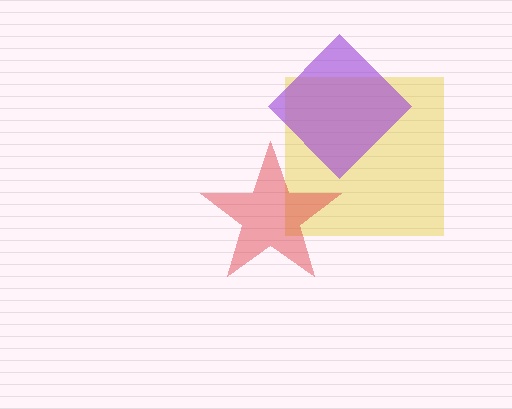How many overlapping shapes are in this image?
There are 3 overlapping shapes in the image.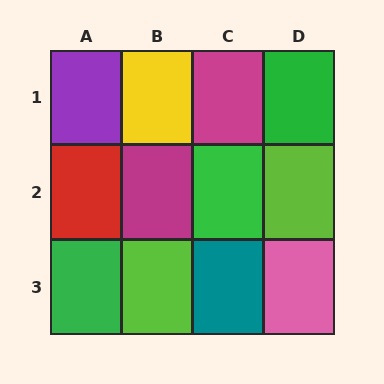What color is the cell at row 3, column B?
Lime.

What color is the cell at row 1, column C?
Magenta.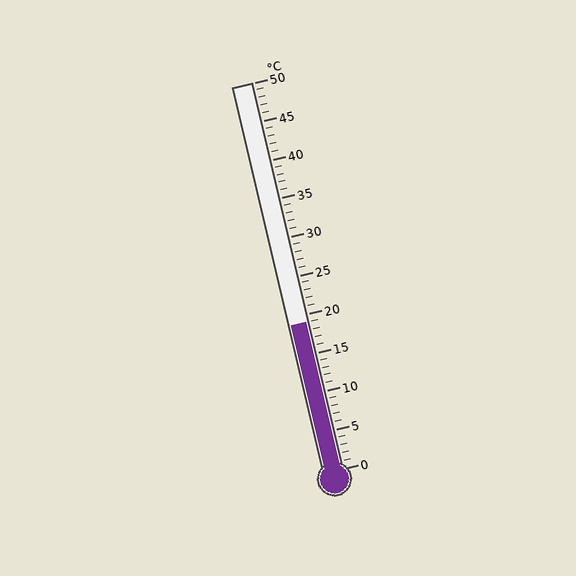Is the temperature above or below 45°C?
The temperature is below 45°C.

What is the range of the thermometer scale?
The thermometer scale ranges from 0°C to 50°C.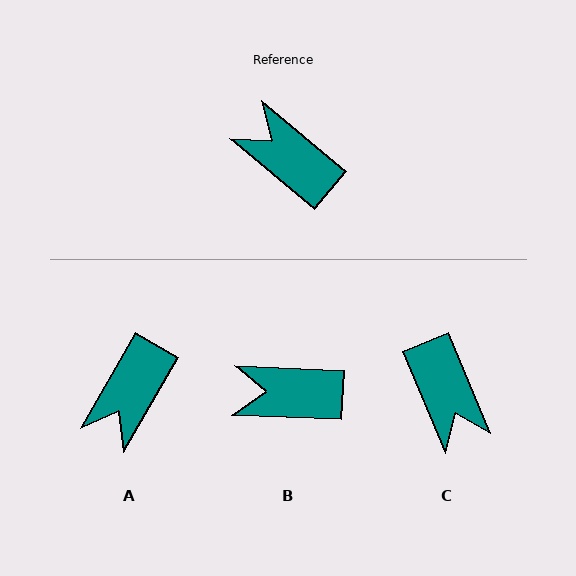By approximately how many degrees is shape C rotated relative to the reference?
Approximately 153 degrees counter-clockwise.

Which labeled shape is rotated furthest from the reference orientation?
C, about 153 degrees away.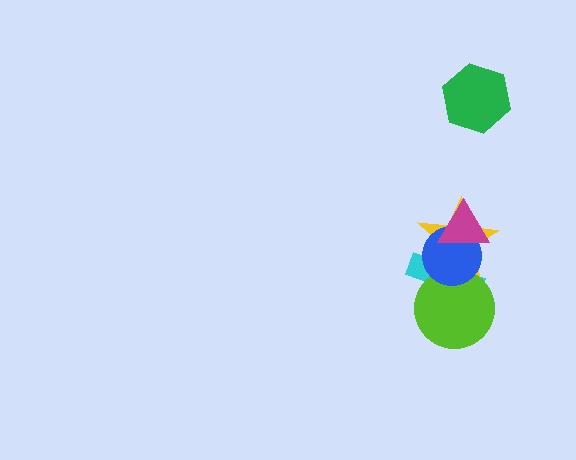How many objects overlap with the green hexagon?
0 objects overlap with the green hexagon.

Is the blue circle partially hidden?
Yes, it is partially covered by another shape.